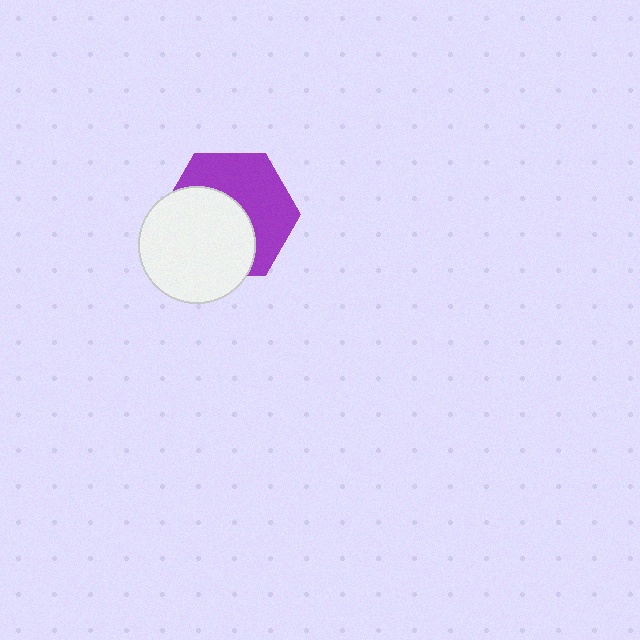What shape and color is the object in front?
The object in front is a white circle.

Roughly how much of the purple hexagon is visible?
About half of it is visible (roughly 50%).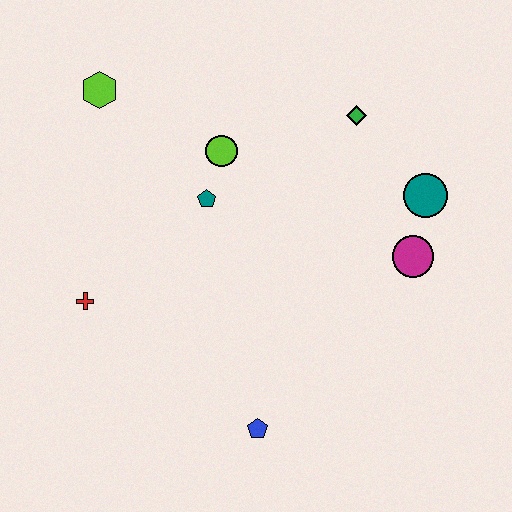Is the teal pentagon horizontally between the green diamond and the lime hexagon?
Yes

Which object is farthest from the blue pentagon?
The lime hexagon is farthest from the blue pentagon.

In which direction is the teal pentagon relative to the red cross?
The teal pentagon is to the right of the red cross.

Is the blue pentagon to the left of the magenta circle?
Yes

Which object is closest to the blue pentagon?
The red cross is closest to the blue pentagon.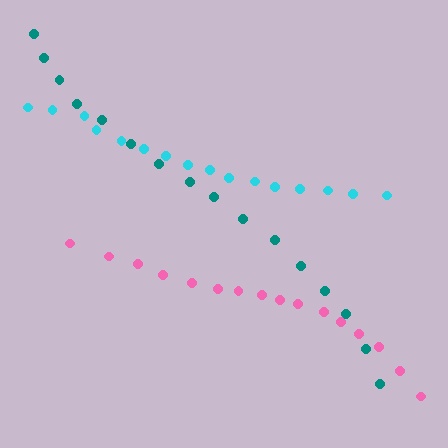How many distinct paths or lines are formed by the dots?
There are 3 distinct paths.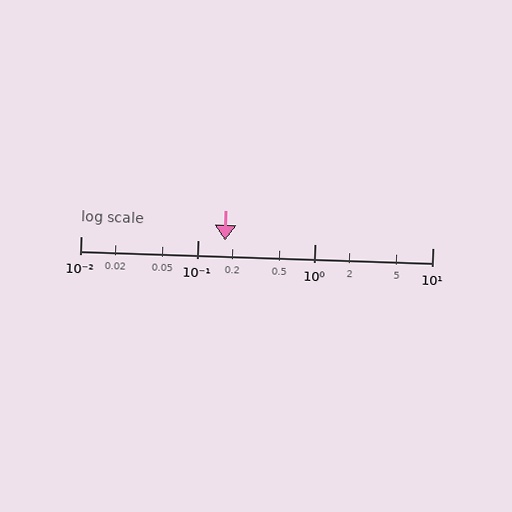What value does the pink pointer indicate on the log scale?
The pointer indicates approximately 0.17.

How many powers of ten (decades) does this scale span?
The scale spans 3 decades, from 0.01 to 10.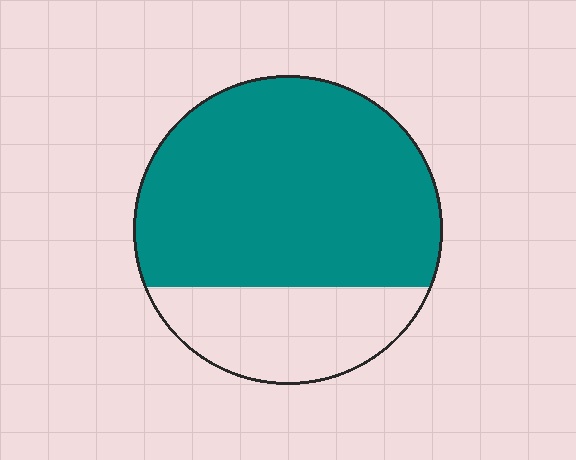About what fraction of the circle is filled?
About three quarters (3/4).